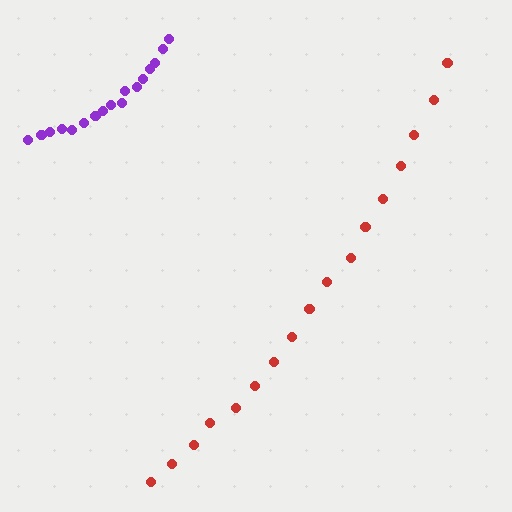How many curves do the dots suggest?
There are 2 distinct paths.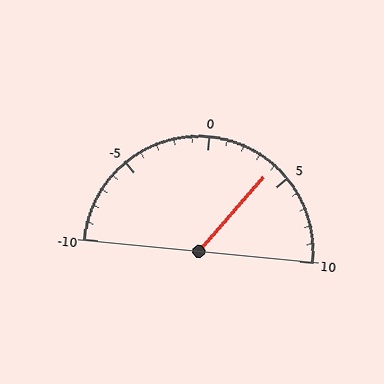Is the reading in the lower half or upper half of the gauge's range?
The reading is in the upper half of the range (-10 to 10).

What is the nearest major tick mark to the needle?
The nearest major tick mark is 5.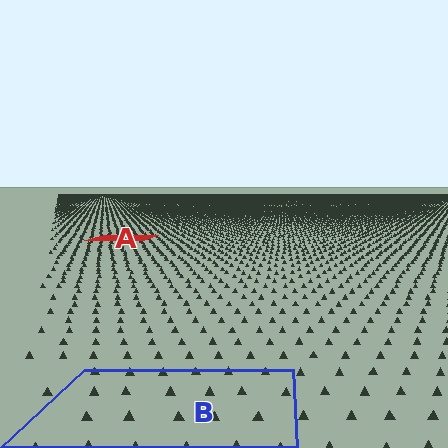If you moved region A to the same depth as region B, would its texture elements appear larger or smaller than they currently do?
They would appear larger. At a closer depth, the same texture elements are projected at a bigger on-screen size.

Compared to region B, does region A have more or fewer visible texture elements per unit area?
Region A has more texture elements per unit area — they are packed more densely because it is farther away.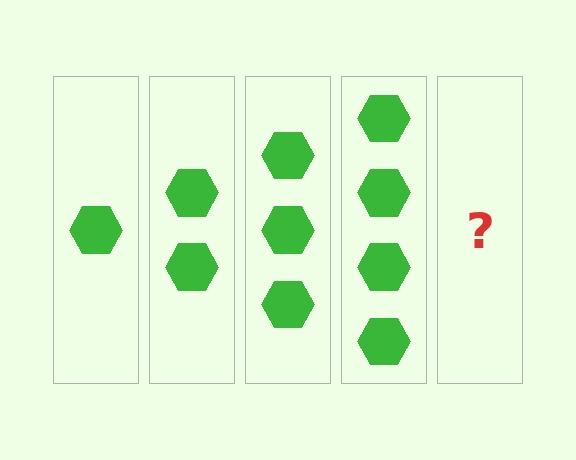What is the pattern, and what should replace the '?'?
The pattern is that each step adds one more hexagon. The '?' should be 5 hexagons.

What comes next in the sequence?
The next element should be 5 hexagons.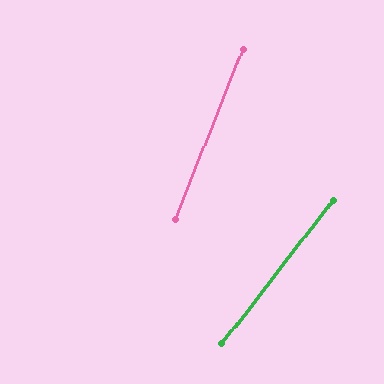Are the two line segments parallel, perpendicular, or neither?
Neither parallel nor perpendicular — they differ by about 16°.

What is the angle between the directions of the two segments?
Approximately 16 degrees.